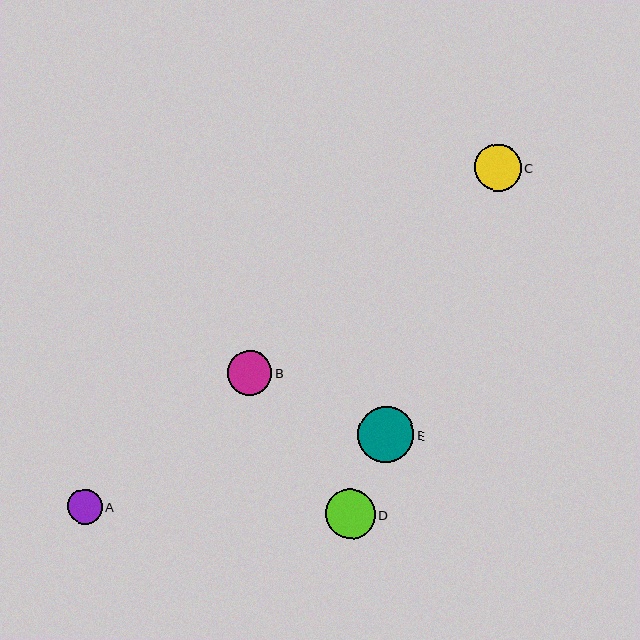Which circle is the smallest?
Circle A is the smallest with a size of approximately 35 pixels.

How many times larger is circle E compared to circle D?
Circle E is approximately 1.1 times the size of circle D.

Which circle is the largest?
Circle E is the largest with a size of approximately 56 pixels.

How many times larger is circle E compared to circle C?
Circle E is approximately 1.2 times the size of circle C.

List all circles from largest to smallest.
From largest to smallest: E, D, C, B, A.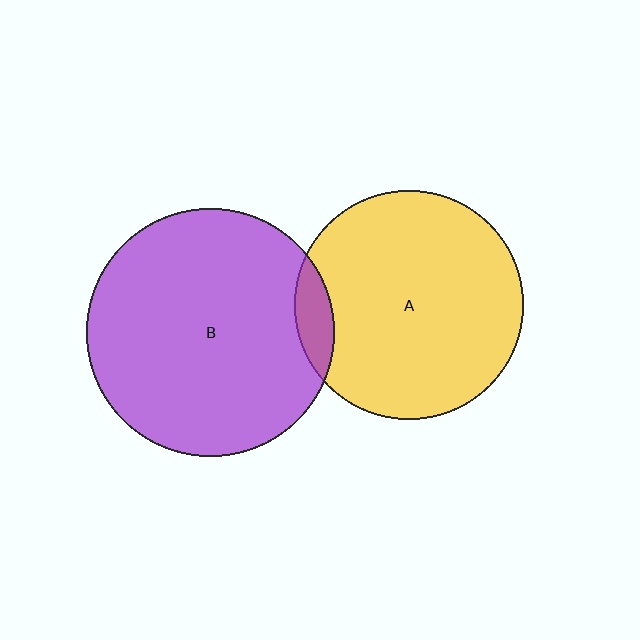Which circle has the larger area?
Circle B (purple).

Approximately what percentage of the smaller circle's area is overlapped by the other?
Approximately 10%.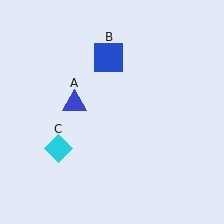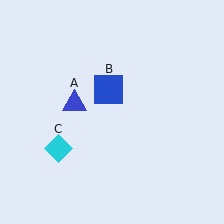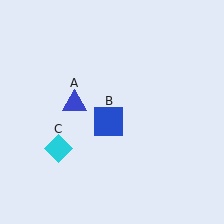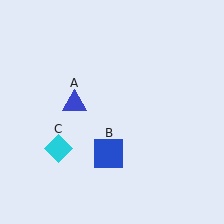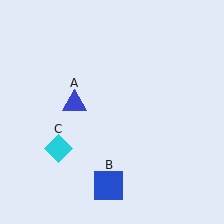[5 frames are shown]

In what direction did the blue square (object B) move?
The blue square (object B) moved down.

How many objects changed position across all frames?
1 object changed position: blue square (object B).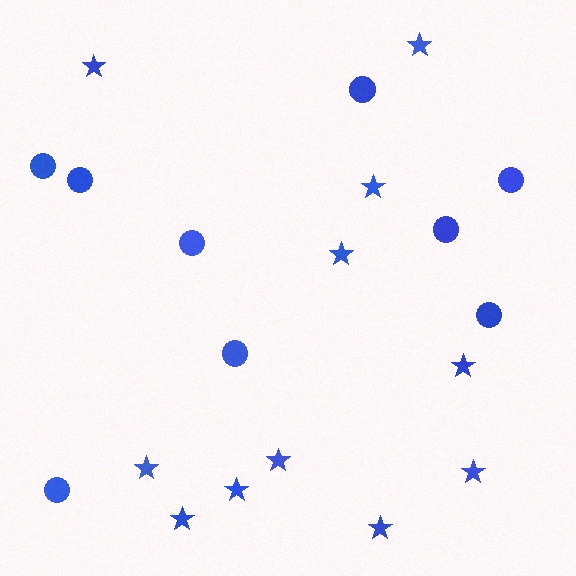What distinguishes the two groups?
There are 2 groups: one group of stars (11) and one group of circles (9).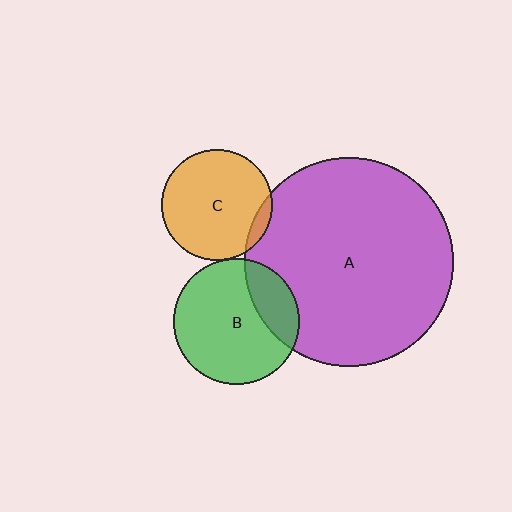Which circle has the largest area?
Circle A (purple).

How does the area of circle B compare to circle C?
Approximately 1.3 times.